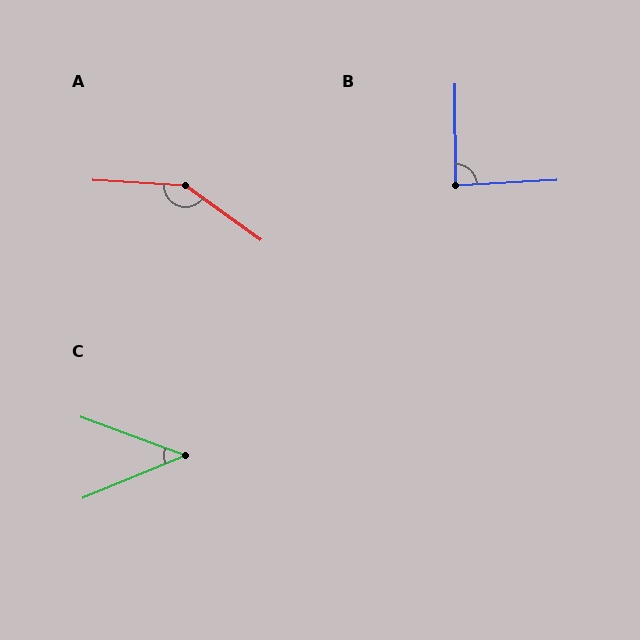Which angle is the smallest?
C, at approximately 43 degrees.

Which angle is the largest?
A, at approximately 147 degrees.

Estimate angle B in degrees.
Approximately 87 degrees.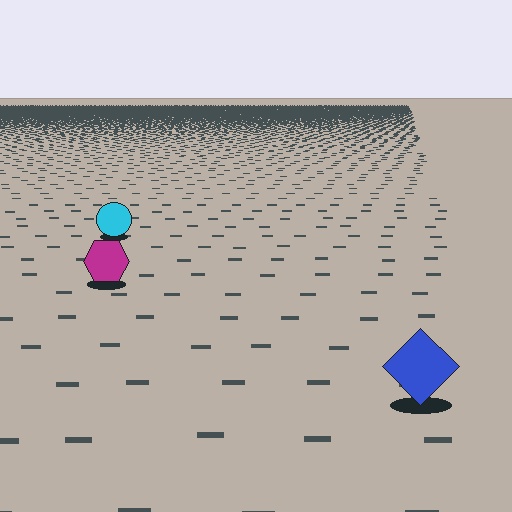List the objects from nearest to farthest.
From nearest to farthest: the blue diamond, the magenta hexagon, the cyan circle.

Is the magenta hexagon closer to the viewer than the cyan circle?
Yes. The magenta hexagon is closer — you can tell from the texture gradient: the ground texture is coarser near it.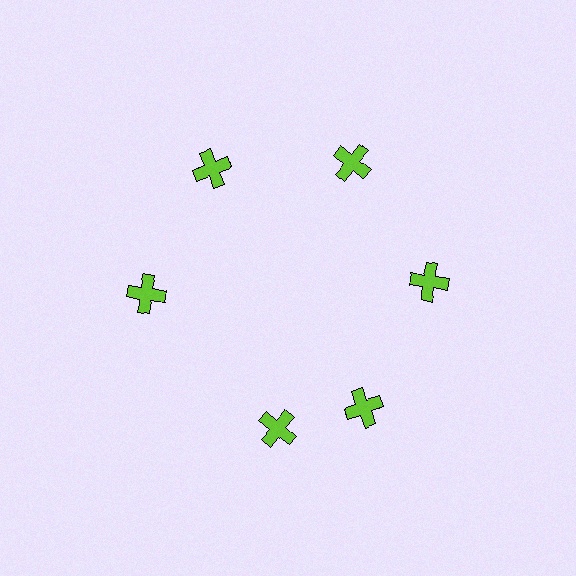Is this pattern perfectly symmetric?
No. The 6 lime crosses are arranged in a ring, but one element near the 7 o'clock position is rotated out of alignment along the ring, breaking the 6-fold rotational symmetry.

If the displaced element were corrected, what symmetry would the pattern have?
It would have 6-fold rotational symmetry — the pattern would map onto itself every 60 degrees.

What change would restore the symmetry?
The symmetry would be restored by rotating it back into even spacing with its neighbors so that all 6 crosses sit at equal angles and equal distance from the center.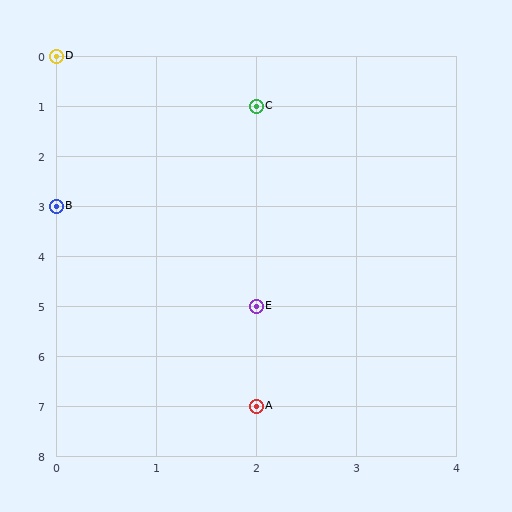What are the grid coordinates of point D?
Point D is at grid coordinates (0, 0).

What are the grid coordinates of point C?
Point C is at grid coordinates (2, 1).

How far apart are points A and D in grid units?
Points A and D are 2 columns and 7 rows apart (about 7.3 grid units diagonally).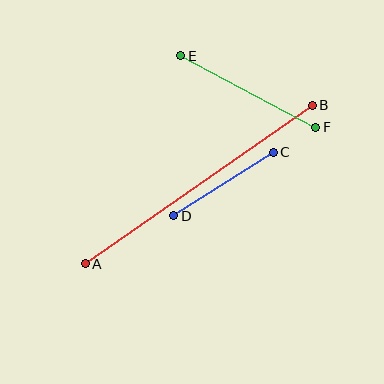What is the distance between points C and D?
The distance is approximately 118 pixels.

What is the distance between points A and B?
The distance is approximately 277 pixels.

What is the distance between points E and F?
The distance is approximately 153 pixels.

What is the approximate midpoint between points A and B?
The midpoint is at approximately (199, 185) pixels.